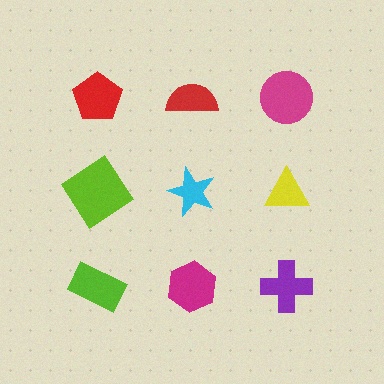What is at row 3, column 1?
A lime rectangle.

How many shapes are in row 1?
3 shapes.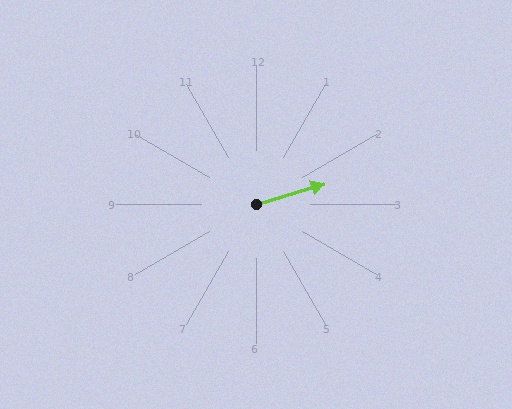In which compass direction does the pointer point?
East.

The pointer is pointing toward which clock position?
Roughly 2 o'clock.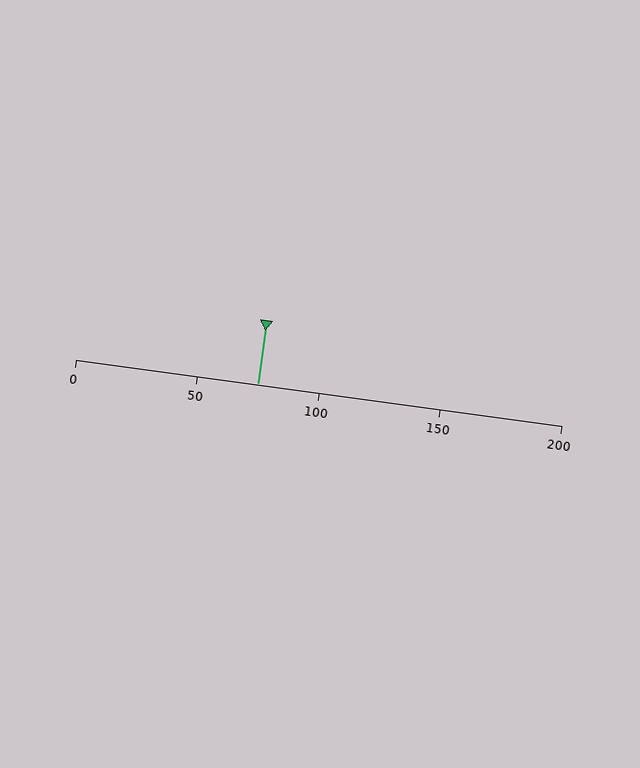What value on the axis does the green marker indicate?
The marker indicates approximately 75.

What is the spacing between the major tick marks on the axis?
The major ticks are spaced 50 apart.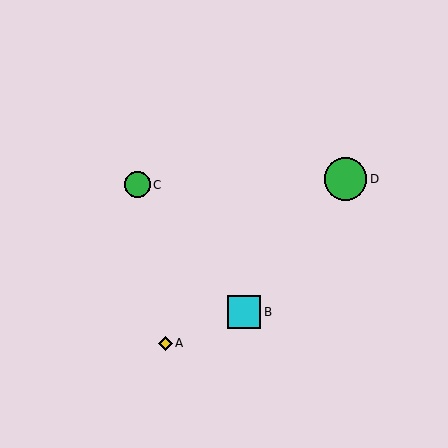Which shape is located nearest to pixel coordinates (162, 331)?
The yellow diamond (labeled A) at (165, 343) is nearest to that location.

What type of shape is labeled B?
Shape B is a cyan square.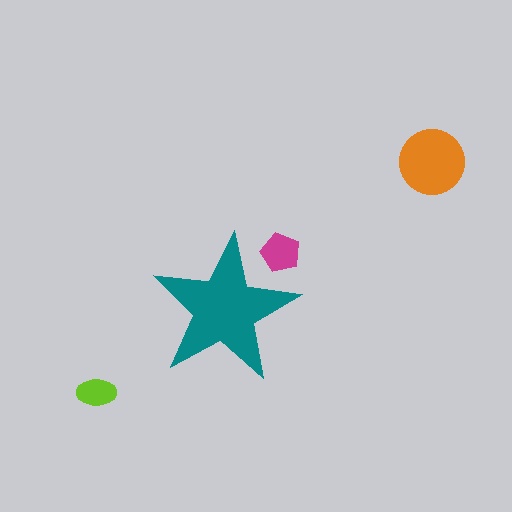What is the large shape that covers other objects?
A teal star.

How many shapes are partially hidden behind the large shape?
1 shape is partially hidden.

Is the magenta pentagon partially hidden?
Yes, the magenta pentagon is partially hidden behind the teal star.